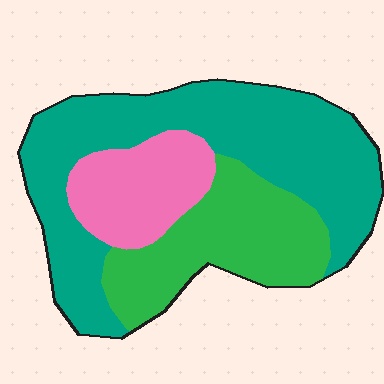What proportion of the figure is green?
Green takes up about one quarter (1/4) of the figure.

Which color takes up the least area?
Pink, at roughly 20%.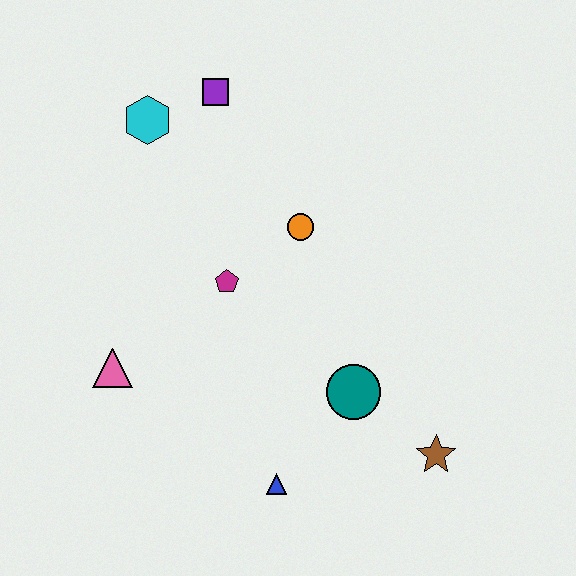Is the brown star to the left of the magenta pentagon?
No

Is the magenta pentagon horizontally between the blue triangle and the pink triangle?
Yes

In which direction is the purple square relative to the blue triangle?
The purple square is above the blue triangle.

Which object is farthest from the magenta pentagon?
The brown star is farthest from the magenta pentagon.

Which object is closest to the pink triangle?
The magenta pentagon is closest to the pink triangle.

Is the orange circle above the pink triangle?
Yes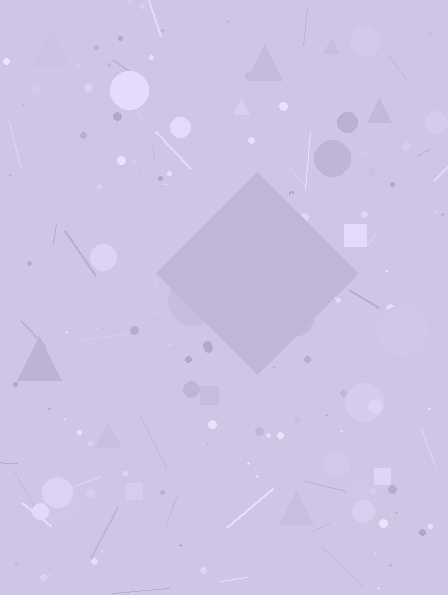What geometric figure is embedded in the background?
A diamond is embedded in the background.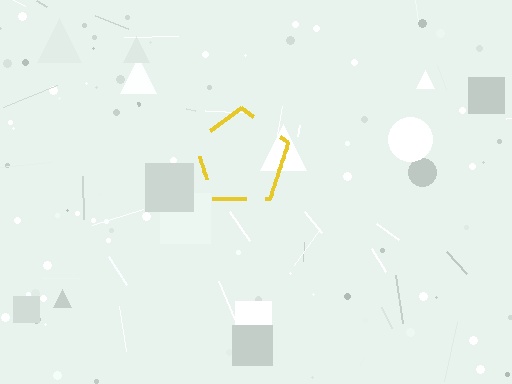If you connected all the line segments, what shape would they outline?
They would outline a pentagon.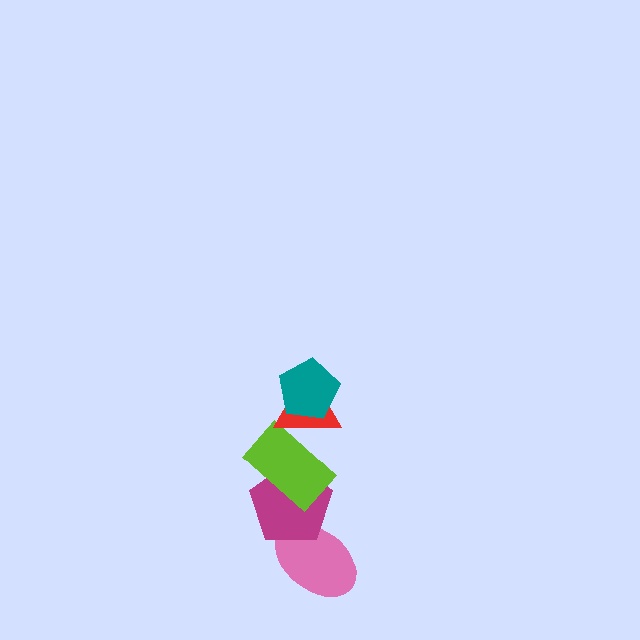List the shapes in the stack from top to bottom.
From top to bottom: the teal pentagon, the red triangle, the lime rectangle, the magenta pentagon, the pink ellipse.